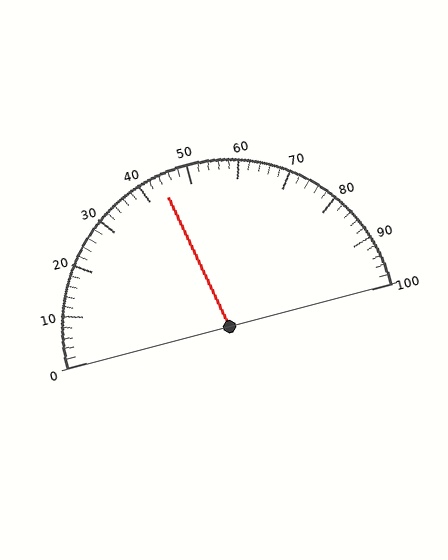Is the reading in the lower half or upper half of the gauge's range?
The reading is in the lower half of the range (0 to 100).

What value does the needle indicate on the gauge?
The needle indicates approximately 44.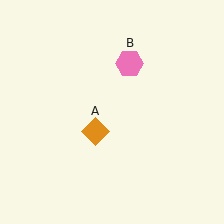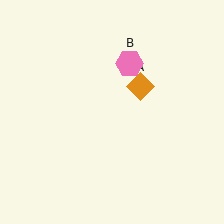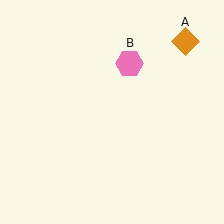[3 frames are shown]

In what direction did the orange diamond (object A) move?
The orange diamond (object A) moved up and to the right.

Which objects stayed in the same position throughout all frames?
Pink hexagon (object B) remained stationary.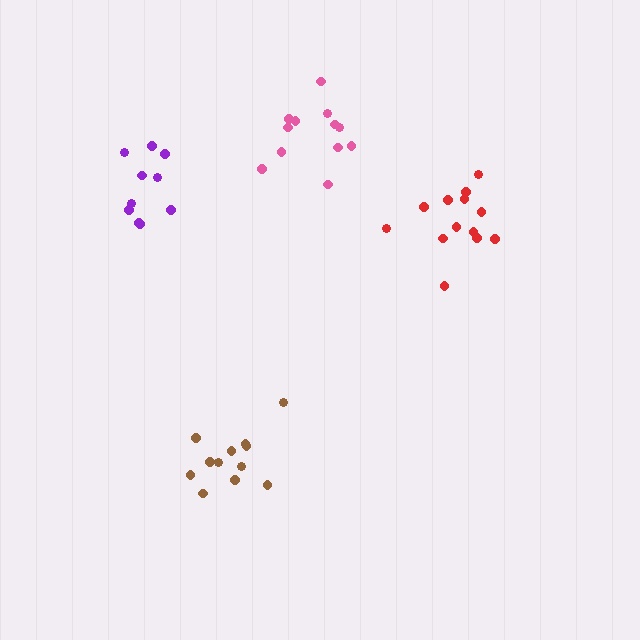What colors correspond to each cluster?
The clusters are colored: brown, pink, red, purple.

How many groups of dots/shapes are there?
There are 4 groups.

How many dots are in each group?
Group 1: 12 dots, Group 2: 12 dots, Group 3: 13 dots, Group 4: 10 dots (47 total).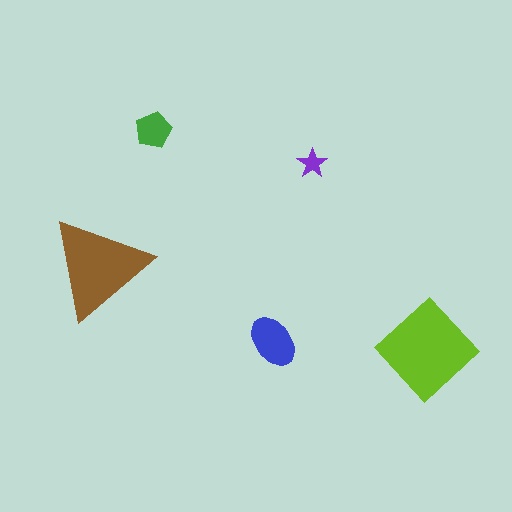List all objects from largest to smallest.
The lime diamond, the brown triangle, the blue ellipse, the green pentagon, the purple star.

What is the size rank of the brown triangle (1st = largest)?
2nd.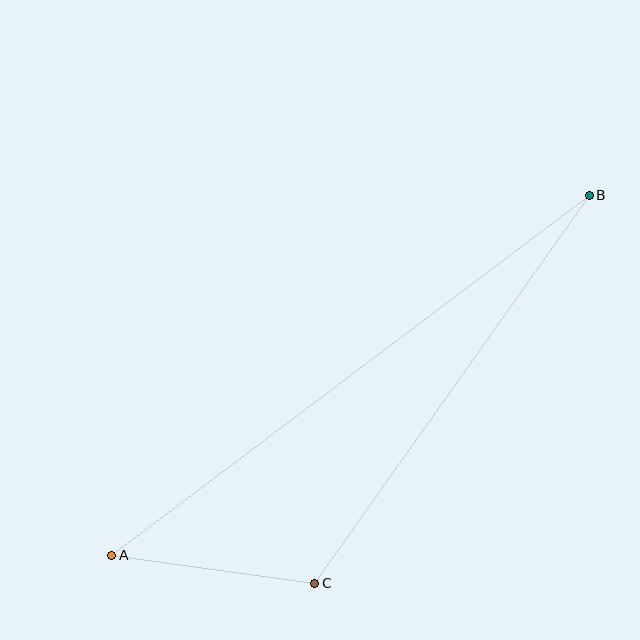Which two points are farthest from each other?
Points A and B are farthest from each other.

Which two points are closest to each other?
Points A and C are closest to each other.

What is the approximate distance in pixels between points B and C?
The distance between B and C is approximately 475 pixels.